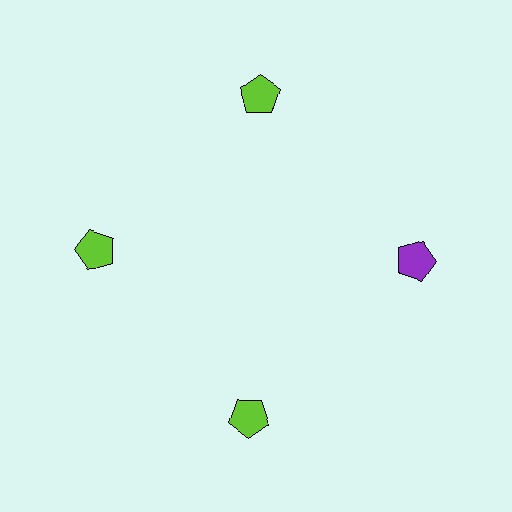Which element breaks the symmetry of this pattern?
The purple pentagon at roughly the 3 o'clock position breaks the symmetry. All other shapes are lime pentagons.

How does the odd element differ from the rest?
It has a different color: purple instead of lime.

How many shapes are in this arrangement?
There are 4 shapes arranged in a ring pattern.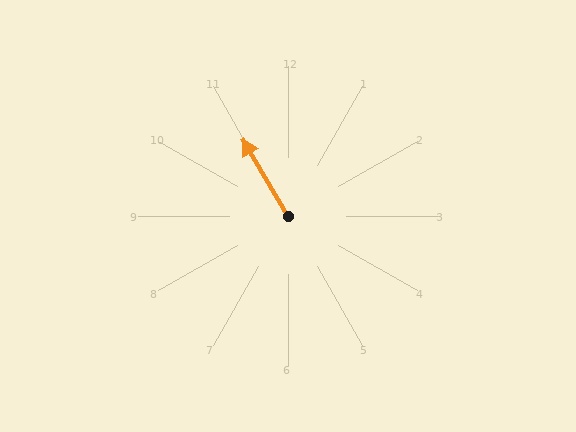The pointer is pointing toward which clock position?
Roughly 11 o'clock.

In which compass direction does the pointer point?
Northwest.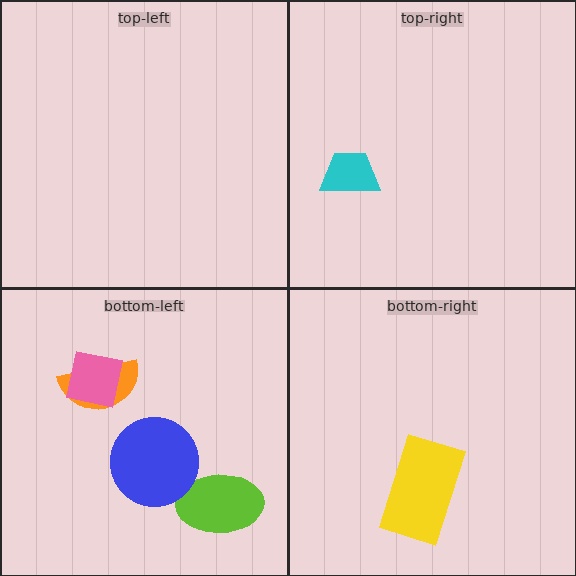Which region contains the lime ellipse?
The bottom-left region.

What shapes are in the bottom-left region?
The orange semicircle, the lime ellipse, the pink square, the blue circle.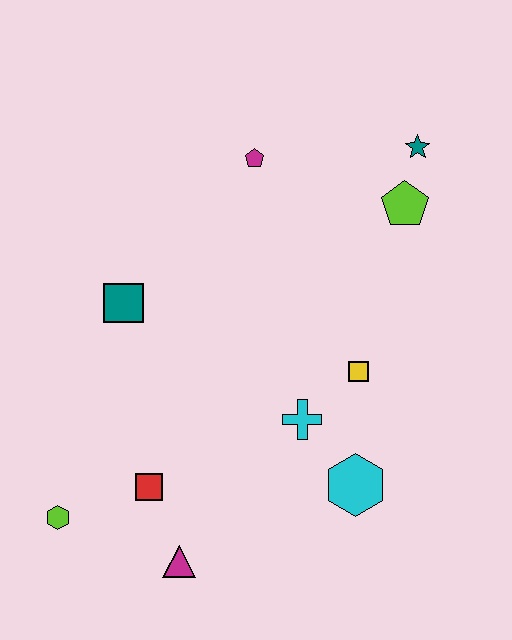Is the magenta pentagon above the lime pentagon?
Yes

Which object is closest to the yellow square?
The cyan cross is closest to the yellow square.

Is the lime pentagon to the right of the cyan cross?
Yes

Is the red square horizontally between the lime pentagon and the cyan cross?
No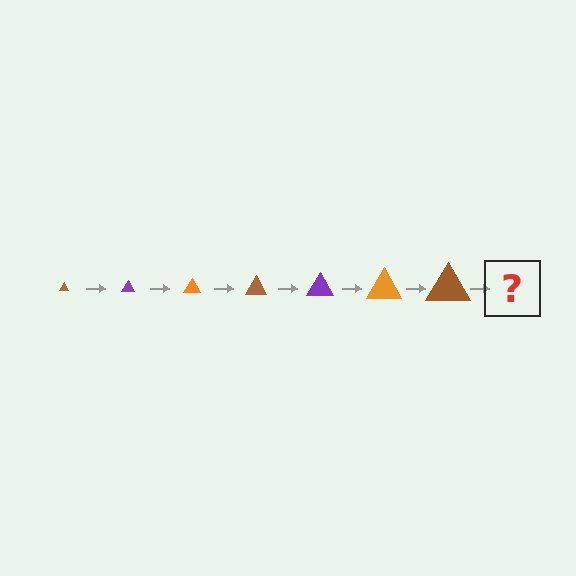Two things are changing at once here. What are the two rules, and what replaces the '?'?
The two rules are that the triangle grows larger each step and the color cycles through brown, purple, and orange. The '?' should be a purple triangle, larger than the previous one.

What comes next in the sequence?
The next element should be a purple triangle, larger than the previous one.